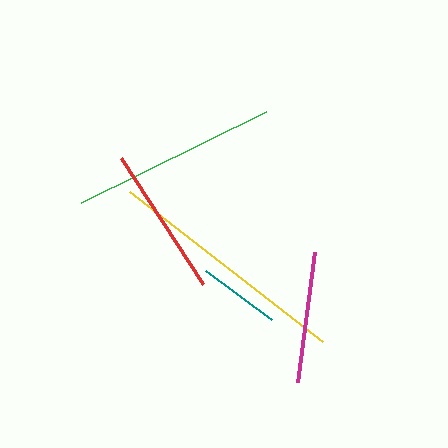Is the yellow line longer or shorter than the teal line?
The yellow line is longer than the teal line.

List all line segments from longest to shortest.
From longest to shortest: yellow, green, red, magenta, teal.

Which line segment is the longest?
The yellow line is the longest at approximately 244 pixels.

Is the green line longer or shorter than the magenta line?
The green line is longer than the magenta line.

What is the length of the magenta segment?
The magenta segment is approximately 132 pixels long.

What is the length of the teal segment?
The teal segment is approximately 81 pixels long.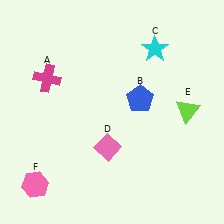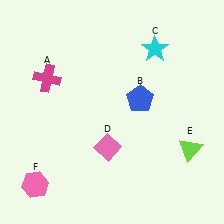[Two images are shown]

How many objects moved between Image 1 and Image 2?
1 object moved between the two images.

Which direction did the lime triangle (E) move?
The lime triangle (E) moved down.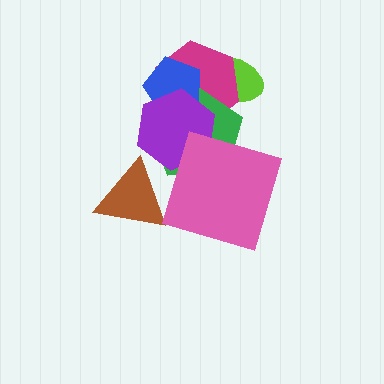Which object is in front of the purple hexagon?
The pink square is in front of the purple hexagon.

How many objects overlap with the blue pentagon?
3 objects overlap with the blue pentagon.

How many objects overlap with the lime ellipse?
2 objects overlap with the lime ellipse.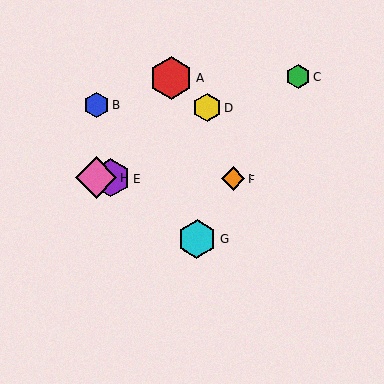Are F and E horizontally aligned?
Yes, both are at y≈179.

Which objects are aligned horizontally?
Objects E, F, H are aligned horizontally.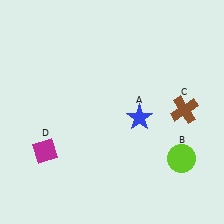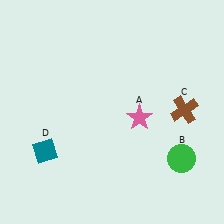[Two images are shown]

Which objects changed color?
A changed from blue to pink. B changed from lime to green. D changed from magenta to teal.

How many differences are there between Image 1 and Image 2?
There are 3 differences between the two images.